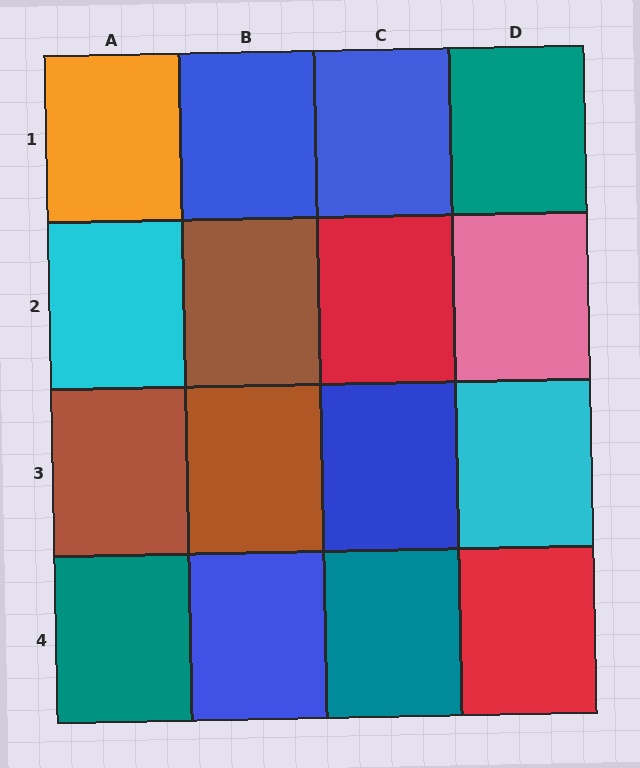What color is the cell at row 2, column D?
Pink.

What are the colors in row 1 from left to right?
Orange, blue, blue, teal.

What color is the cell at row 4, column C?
Teal.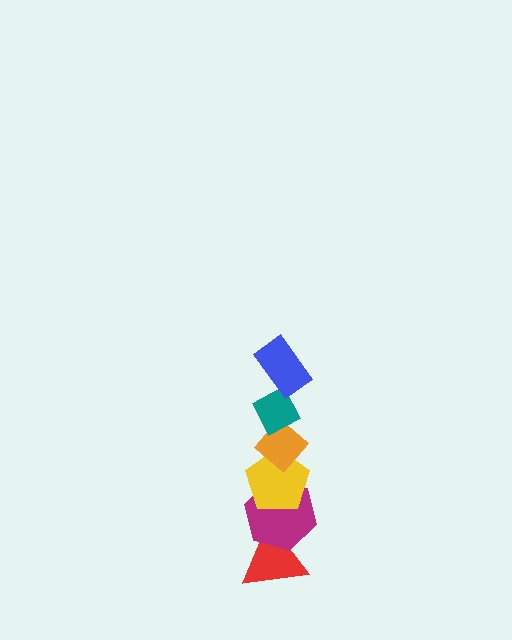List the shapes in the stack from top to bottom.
From top to bottom: the blue rectangle, the teal diamond, the orange diamond, the yellow pentagon, the magenta hexagon, the red triangle.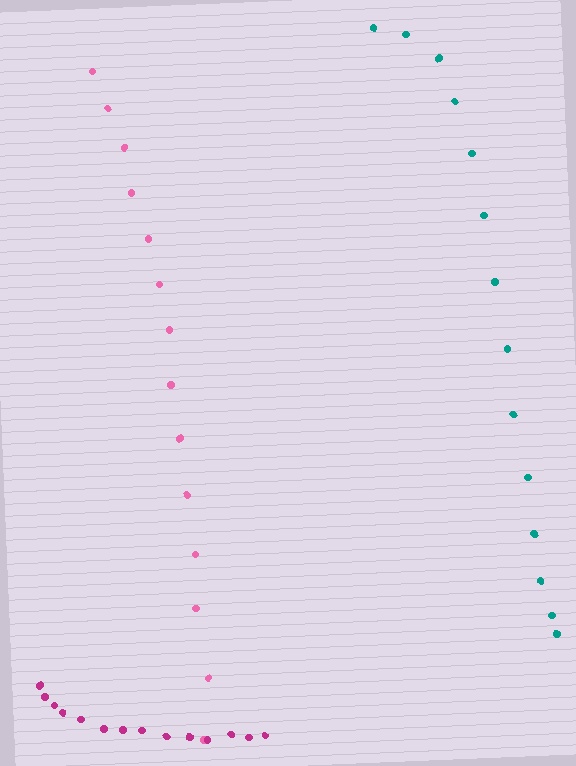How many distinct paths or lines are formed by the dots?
There are 3 distinct paths.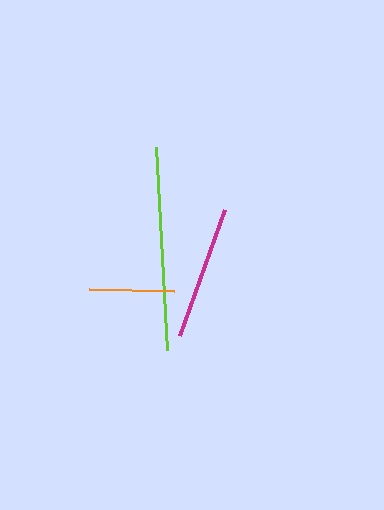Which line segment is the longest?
The lime line is the longest at approximately 203 pixels.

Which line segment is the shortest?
The orange line is the shortest at approximately 85 pixels.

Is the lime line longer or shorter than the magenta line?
The lime line is longer than the magenta line.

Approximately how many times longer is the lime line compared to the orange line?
The lime line is approximately 2.4 times the length of the orange line.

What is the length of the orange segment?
The orange segment is approximately 85 pixels long.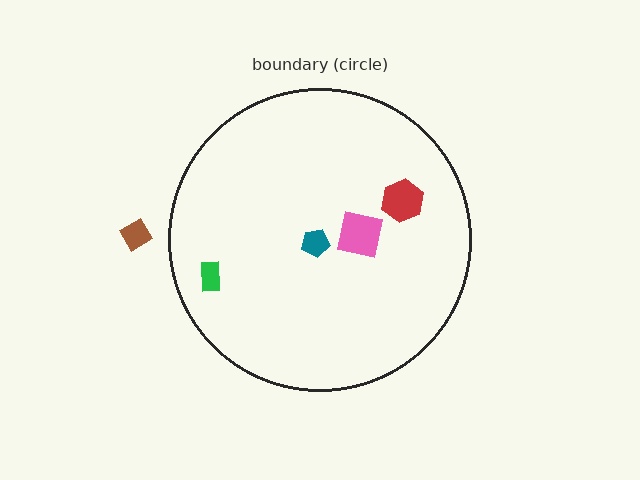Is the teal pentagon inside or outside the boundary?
Inside.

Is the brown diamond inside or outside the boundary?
Outside.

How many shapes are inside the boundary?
4 inside, 1 outside.